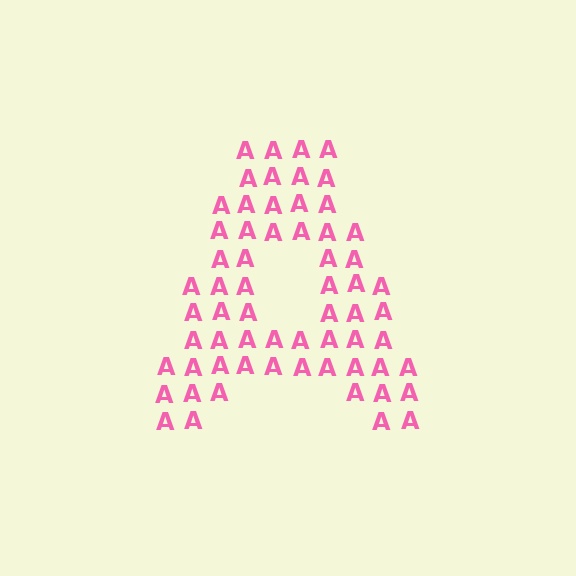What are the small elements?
The small elements are letter A's.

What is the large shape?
The large shape is the letter A.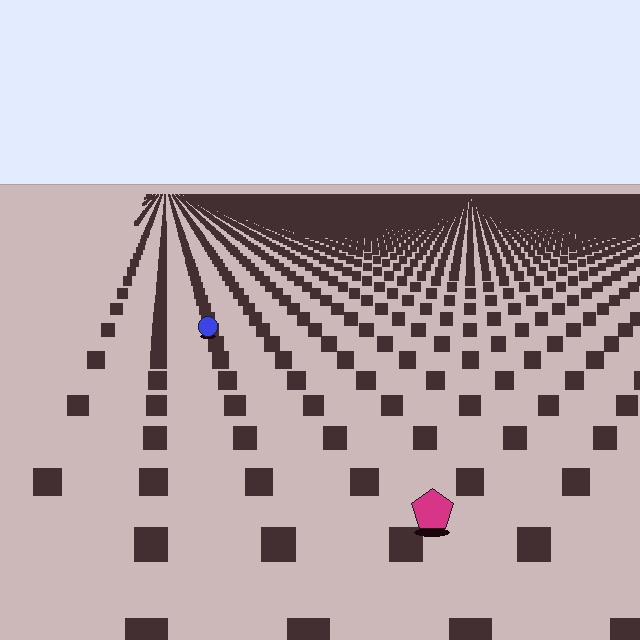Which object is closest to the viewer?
The magenta pentagon is closest. The texture marks near it are larger and more spread out.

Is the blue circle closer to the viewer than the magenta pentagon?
No. The magenta pentagon is closer — you can tell from the texture gradient: the ground texture is coarser near it.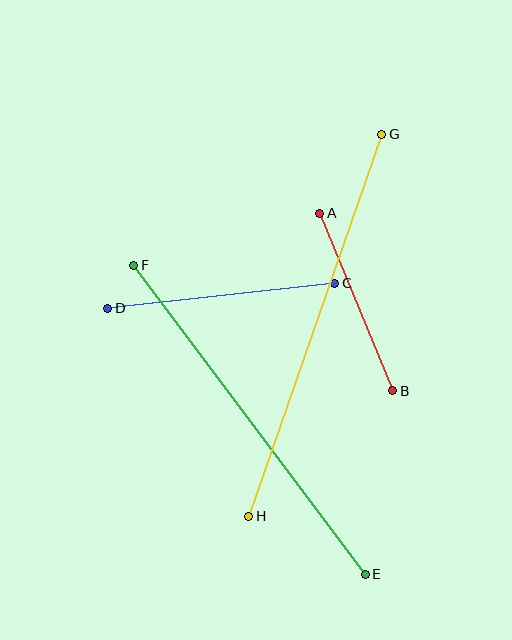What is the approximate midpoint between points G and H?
The midpoint is at approximately (315, 325) pixels.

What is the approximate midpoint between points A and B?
The midpoint is at approximately (356, 302) pixels.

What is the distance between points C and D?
The distance is approximately 228 pixels.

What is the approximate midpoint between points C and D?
The midpoint is at approximately (221, 296) pixels.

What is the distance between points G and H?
The distance is approximately 405 pixels.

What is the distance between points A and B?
The distance is approximately 192 pixels.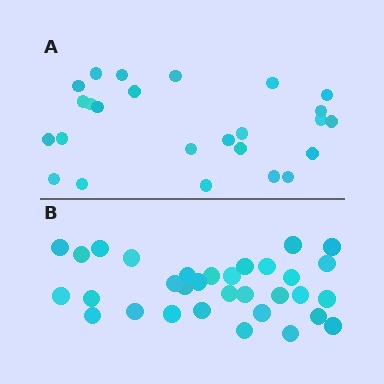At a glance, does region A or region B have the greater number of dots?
Region B (the bottom region) has more dots.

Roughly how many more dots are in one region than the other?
Region B has roughly 8 or so more dots than region A.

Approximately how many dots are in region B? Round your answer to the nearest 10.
About 30 dots. (The exact count is 32, which rounds to 30.)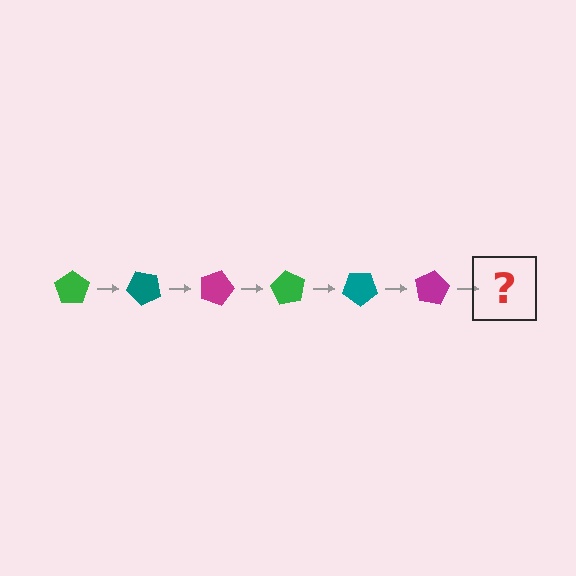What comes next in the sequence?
The next element should be a green pentagon, rotated 270 degrees from the start.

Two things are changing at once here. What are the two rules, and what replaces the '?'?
The two rules are that it rotates 45 degrees each step and the color cycles through green, teal, and magenta. The '?' should be a green pentagon, rotated 270 degrees from the start.